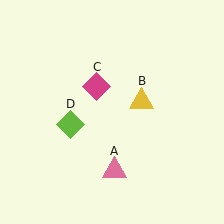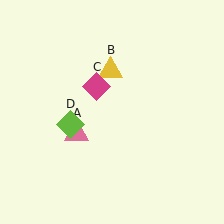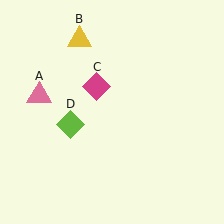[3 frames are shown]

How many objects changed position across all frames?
2 objects changed position: pink triangle (object A), yellow triangle (object B).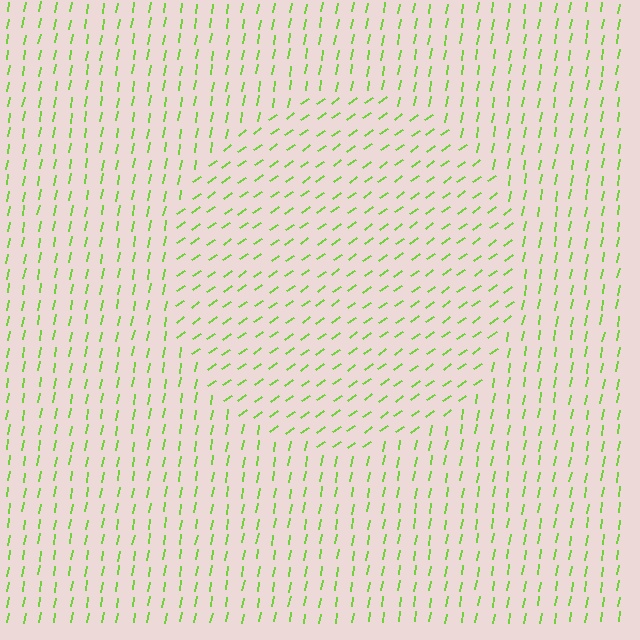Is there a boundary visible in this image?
Yes, there is a texture boundary formed by a change in line orientation.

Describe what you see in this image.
The image is filled with small lime line segments. A circle region in the image has lines oriented differently from the surrounding lines, creating a visible texture boundary.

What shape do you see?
I see a circle.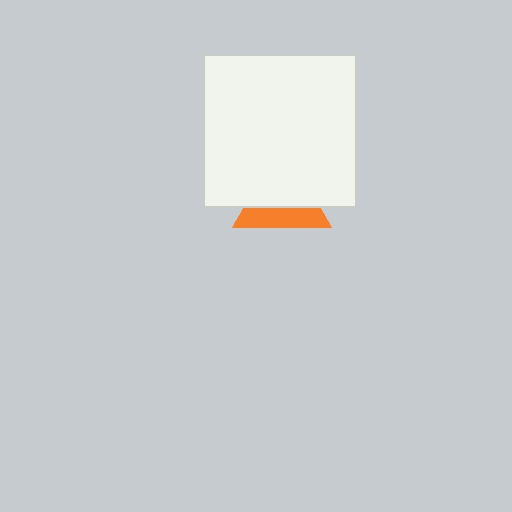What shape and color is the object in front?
The object in front is a white square.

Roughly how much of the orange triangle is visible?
A small part of it is visible (roughly 41%).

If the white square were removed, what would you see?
You would see the complete orange triangle.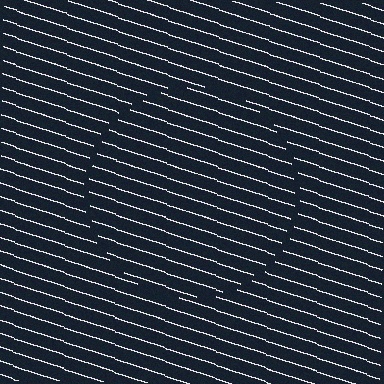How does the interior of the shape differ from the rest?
The interior of the shape contains the same grating, shifted by half a period — the contour is defined by the phase discontinuity where line-ends from the inner and outer gratings abut.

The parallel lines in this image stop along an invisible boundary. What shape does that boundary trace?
An illusory circle. The interior of the shape contains the same grating, shifted by half a period — the contour is defined by the phase discontinuity where line-ends from the inner and outer gratings abut.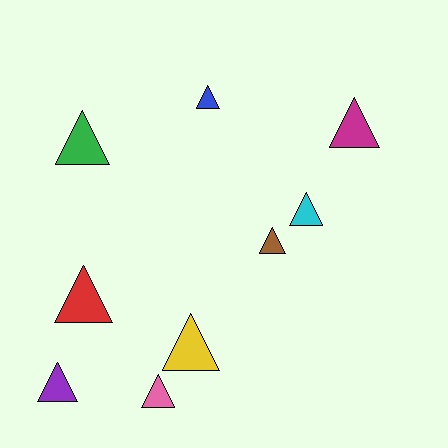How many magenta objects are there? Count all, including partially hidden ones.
There is 1 magenta object.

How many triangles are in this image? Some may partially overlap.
There are 9 triangles.